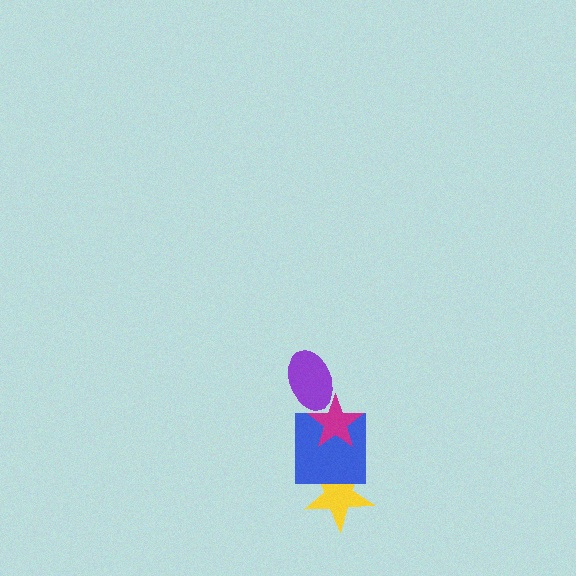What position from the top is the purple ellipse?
The purple ellipse is 1st from the top.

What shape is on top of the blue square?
The magenta star is on top of the blue square.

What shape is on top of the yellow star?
The blue square is on top of the yellow star.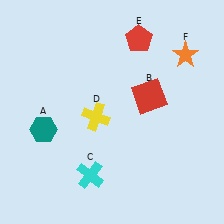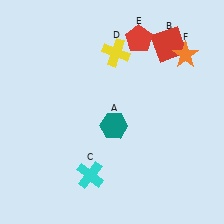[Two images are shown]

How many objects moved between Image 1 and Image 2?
3 objects moved between the two images.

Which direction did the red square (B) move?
The red square (B) moved up.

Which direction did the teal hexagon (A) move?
The teal hexagon (A) moved right.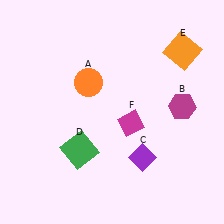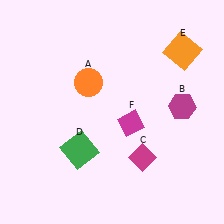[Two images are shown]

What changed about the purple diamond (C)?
In Image 1, C is purple. In Image 2, it changed to magenta.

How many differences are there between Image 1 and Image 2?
There is 1 difference between the two images.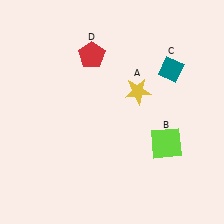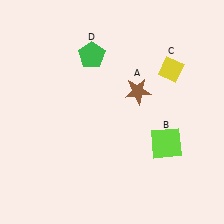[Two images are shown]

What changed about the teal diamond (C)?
In Image 1, C is teal. In Image 2, it changed to yellow.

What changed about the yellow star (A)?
In Image 1, A is yellow. In Image 2, it changed to brown.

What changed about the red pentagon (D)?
In Image 1, D is red. In Image 2, it changed to green.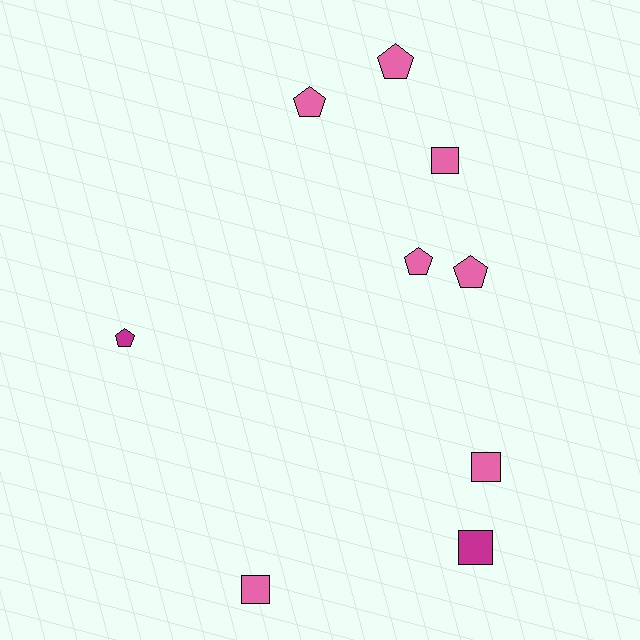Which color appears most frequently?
Pink, with 7 objects.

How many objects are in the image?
There are 9 objects.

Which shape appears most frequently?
Pentagon, with 5 objects.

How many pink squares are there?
There are 3 pink squares.